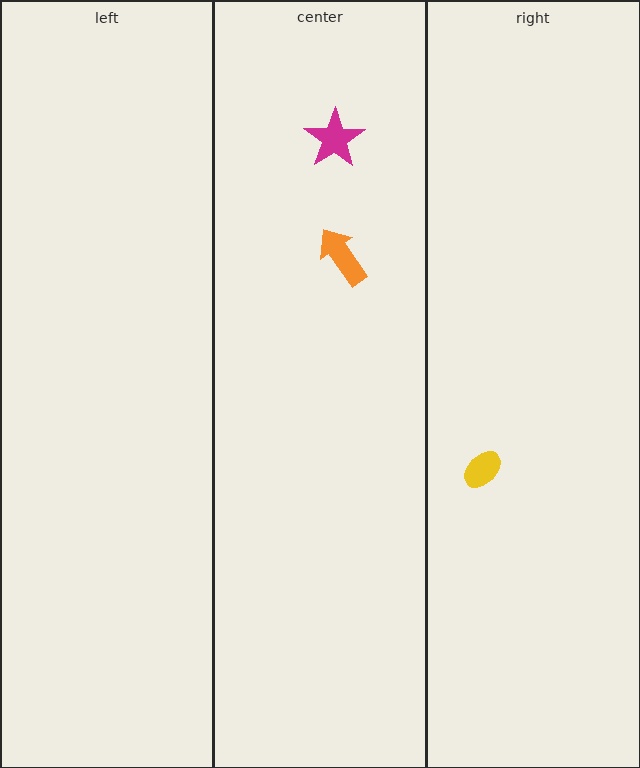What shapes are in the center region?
The orange arrow, the magenta star.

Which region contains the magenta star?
The center region.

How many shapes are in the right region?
1.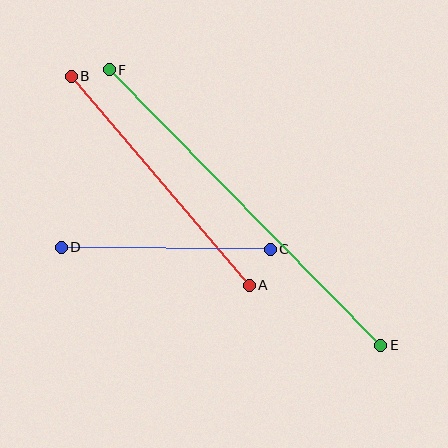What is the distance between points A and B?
The distance is approximately 274 pixels.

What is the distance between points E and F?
The distance is approximately 387 pixels.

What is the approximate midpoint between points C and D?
The midpoint is at approximately (166, 248) pixels.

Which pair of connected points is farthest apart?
Points E and F are farthest apart.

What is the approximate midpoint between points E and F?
The midpoint is at approximately (245, 208) pixels.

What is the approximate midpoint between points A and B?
The midpoint is at approximately (160, 181) pixels.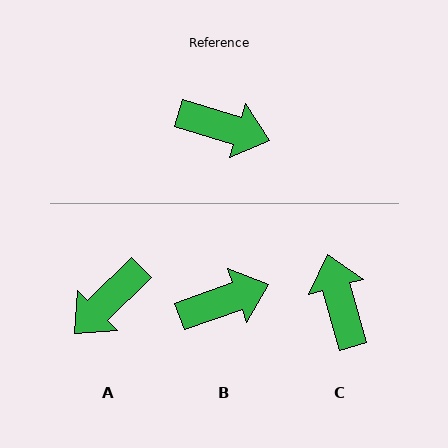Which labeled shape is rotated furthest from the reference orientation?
C, about 123 degrees away.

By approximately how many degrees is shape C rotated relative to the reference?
Approximately 123 degrees counter-clockwise.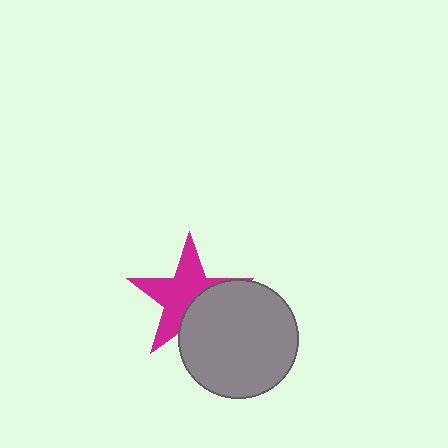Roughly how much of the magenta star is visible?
About half of it is visible (roughly 62%).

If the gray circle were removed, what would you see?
You would see the complete magenta star.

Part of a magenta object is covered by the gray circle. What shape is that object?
It is a star.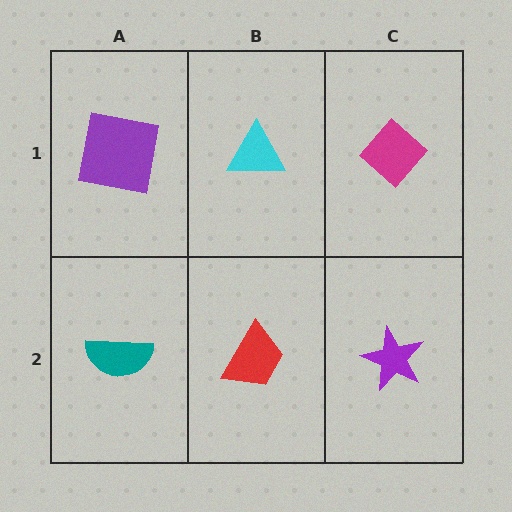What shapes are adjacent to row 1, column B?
A red trapezoid (row 2, column B), a purple square (row 1, column A), a magenta diamond (row 1, column C).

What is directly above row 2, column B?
A cyan triangle.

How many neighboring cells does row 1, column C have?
2.